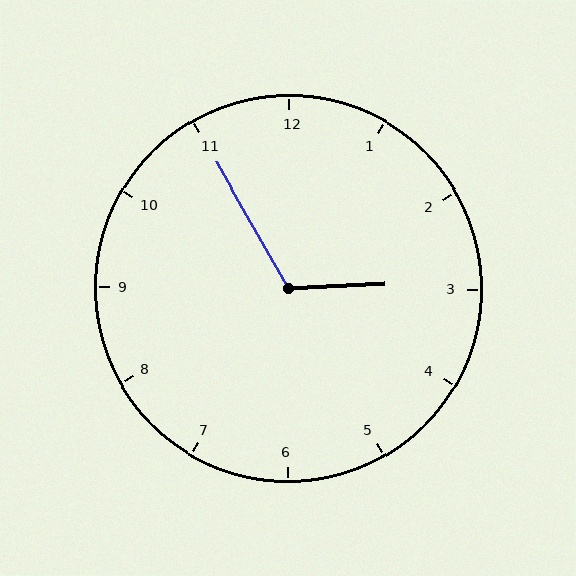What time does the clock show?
2:55.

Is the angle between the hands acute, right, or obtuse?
It is obtuse.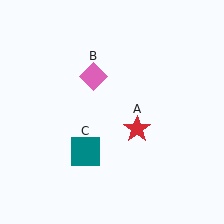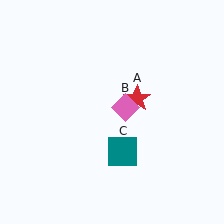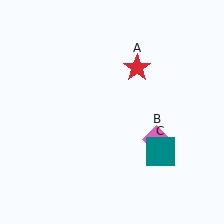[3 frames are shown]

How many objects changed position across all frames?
3 objects changed position: red star (object A), pink diamond (object B), teal square (object C).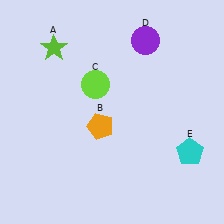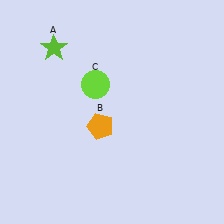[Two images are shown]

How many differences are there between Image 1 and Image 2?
There are 2 differences between the two images.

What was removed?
The purple circle (D), the cyan pentagon (E) were removed in Image 2.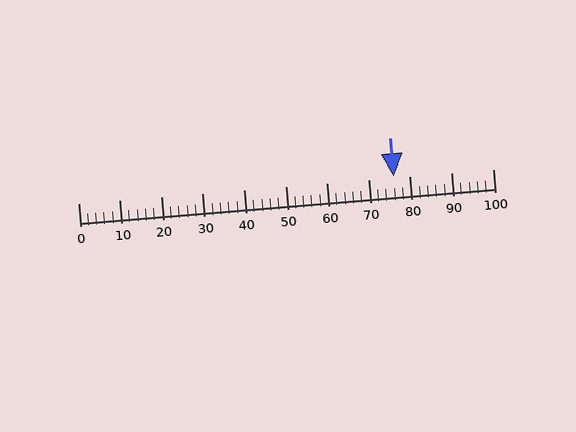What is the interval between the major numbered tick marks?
The major tick marks are spaced 10 units apart.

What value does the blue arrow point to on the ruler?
The blue arrow points to approximately 76.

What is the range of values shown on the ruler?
The ruler shows values from 0 to 100.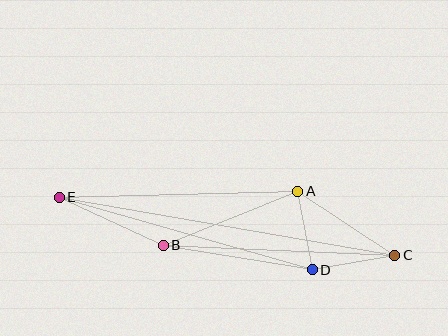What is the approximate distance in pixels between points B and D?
The distance between B and D is approximately 151 pixels.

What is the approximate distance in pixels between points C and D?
The distance between C and D is approximately 84 pixels.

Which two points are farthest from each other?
Points C and E are farthest from each other.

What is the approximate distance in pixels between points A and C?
The distance between A and C is approximately 116 pixels.